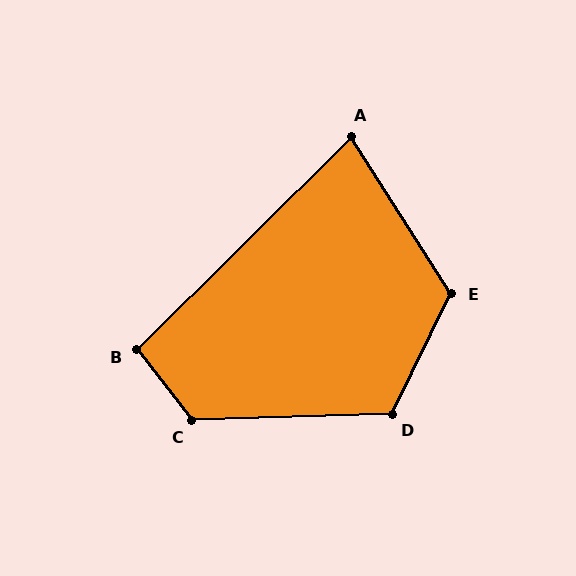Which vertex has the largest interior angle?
C, at approximately 126 degrees.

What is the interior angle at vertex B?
Approximately 97 degrees (obtuse).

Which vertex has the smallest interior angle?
A, at approximately 78 degrees.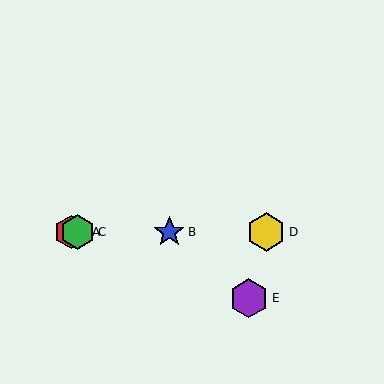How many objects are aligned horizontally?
4 objects (A, B, C, D) are aligned horizontally.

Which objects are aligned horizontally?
Objects A, B, C, D are aligned horizontally.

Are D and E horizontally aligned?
No, D is at y≈232 and E is at y≈298.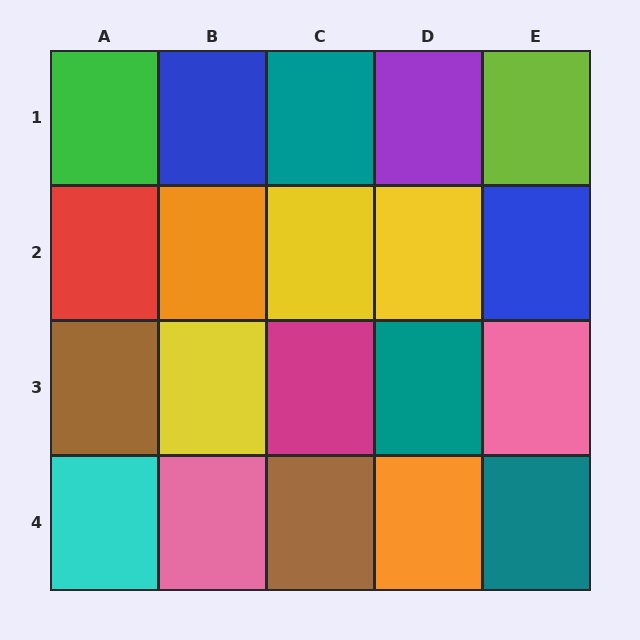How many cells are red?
1 cell is red.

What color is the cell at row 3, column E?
Pink.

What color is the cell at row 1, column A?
Green.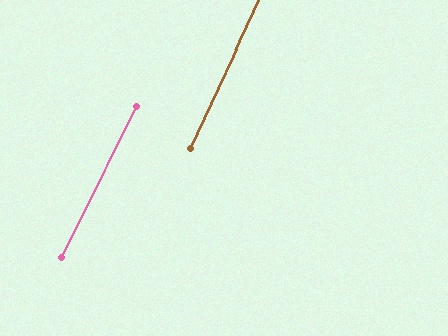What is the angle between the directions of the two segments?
Approximately 2 degrees.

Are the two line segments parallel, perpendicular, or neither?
Parallel — their directions differ by only 1.6°.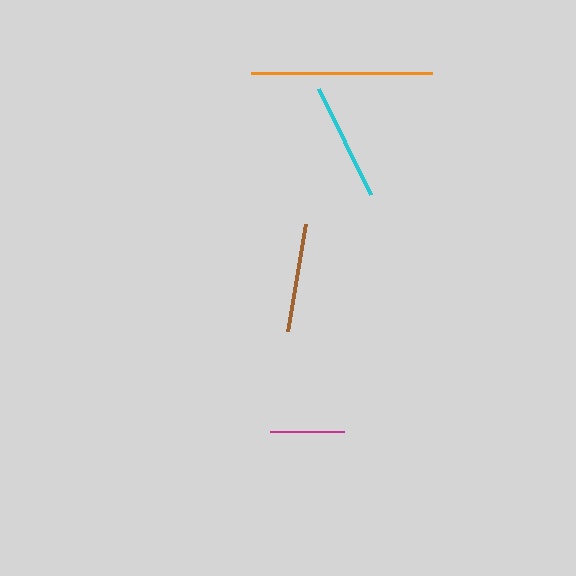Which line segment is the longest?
The orange line is the longest at approximately 182 pixels.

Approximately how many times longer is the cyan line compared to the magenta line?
The cyan line is approximately 1.6 times the length of the magenta line.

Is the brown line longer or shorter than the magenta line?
The brown line is longer than the magenta line.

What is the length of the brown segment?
The brown segment is approximately 109 pixels long.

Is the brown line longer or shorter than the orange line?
The orange line is longer than the brown line.